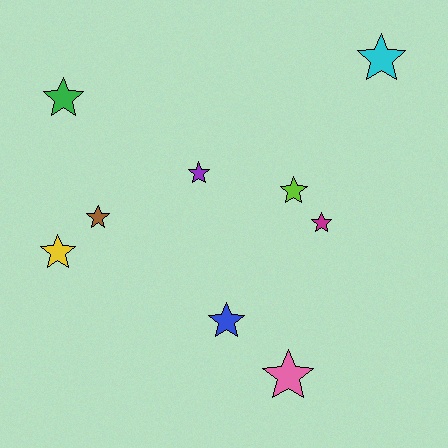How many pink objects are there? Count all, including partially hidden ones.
There is 1 pink object.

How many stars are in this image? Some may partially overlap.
There are 9 stars.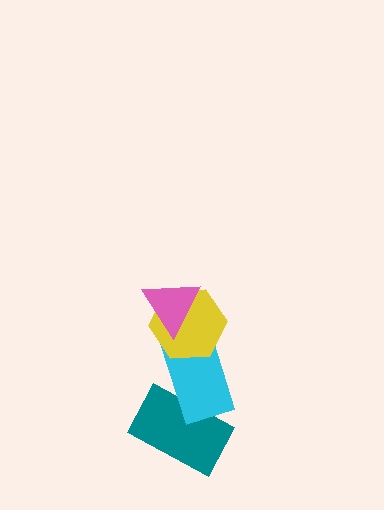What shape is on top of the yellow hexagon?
The pink triangle is on top of the yellow hexagon.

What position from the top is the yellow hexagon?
The yellow hexagon is 2nd from the top.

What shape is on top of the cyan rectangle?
The yellow hexagon is on top of the cyan rectangle.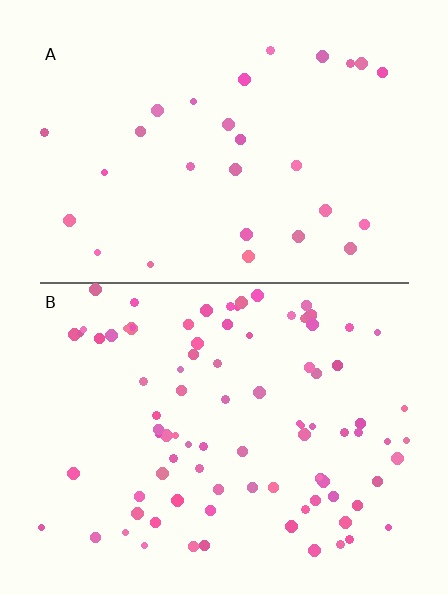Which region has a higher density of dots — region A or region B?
B (the bottom).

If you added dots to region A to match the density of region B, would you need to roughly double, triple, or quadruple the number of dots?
Approximately triple.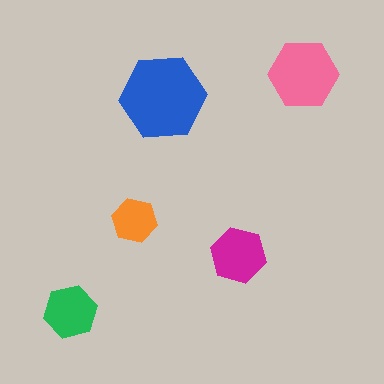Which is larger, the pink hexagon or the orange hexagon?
The pink one.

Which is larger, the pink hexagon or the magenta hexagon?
The pink one.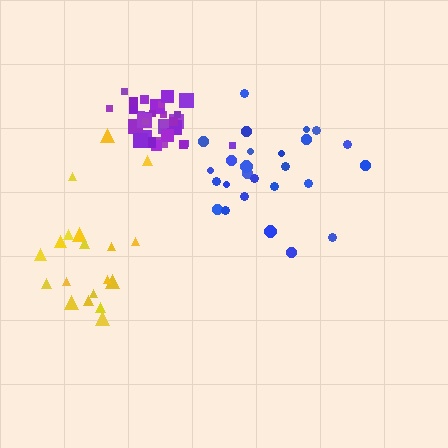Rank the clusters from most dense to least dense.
purple, blue, yellow.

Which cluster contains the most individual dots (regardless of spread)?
Purple (32).